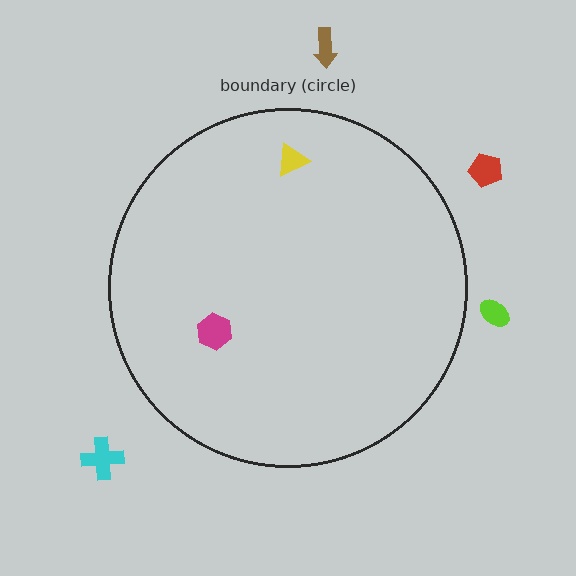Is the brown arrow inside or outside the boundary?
Outside.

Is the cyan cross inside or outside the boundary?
Outside.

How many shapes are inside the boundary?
2 inside, 4 outside.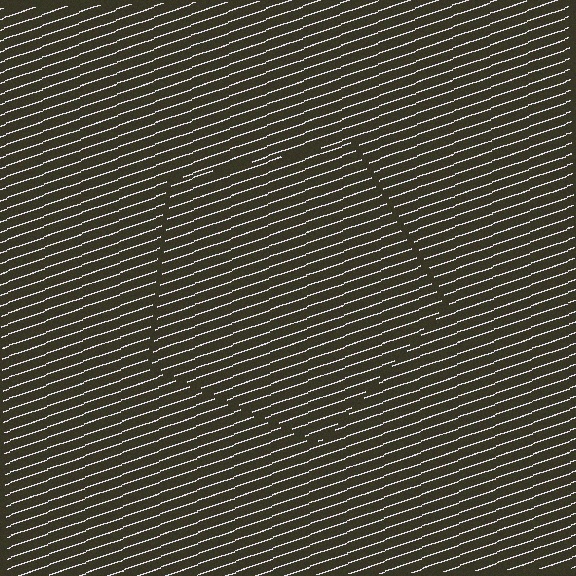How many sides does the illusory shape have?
5 sides — the line-ends trace a pentagon.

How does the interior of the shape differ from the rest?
The interior of the shape contains the same grating, shifted by half a period — the contour is defined by the phase discontinuity where line-ends from the inner and outer gratings abut.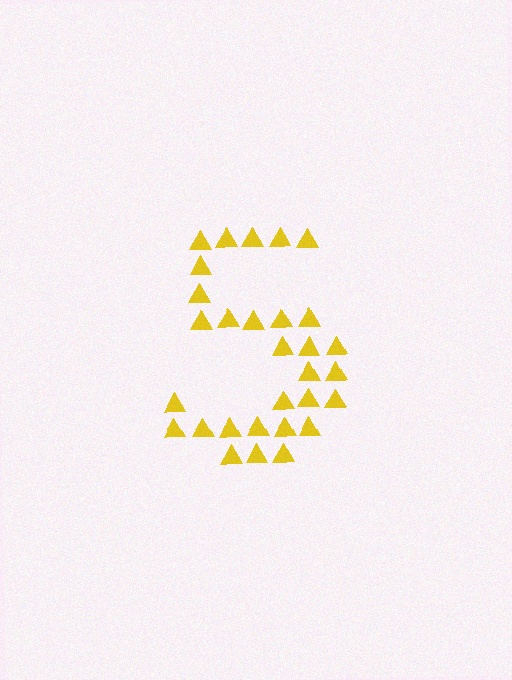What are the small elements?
The small elements are triangles.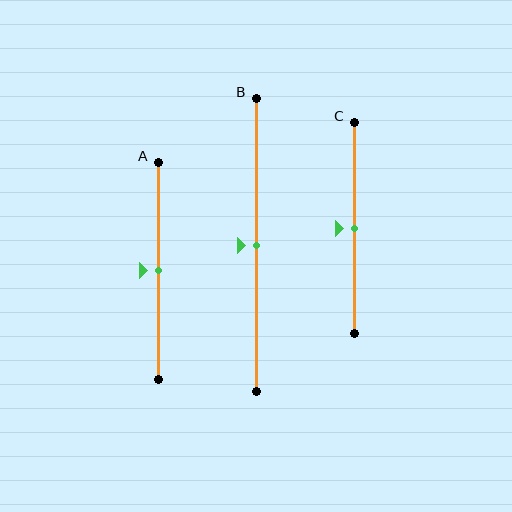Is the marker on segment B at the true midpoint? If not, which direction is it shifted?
Yes, the marker on segment B is at the true midpoint.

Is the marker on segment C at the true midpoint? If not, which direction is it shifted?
Yes, the marker on segment C is at the true midpoint.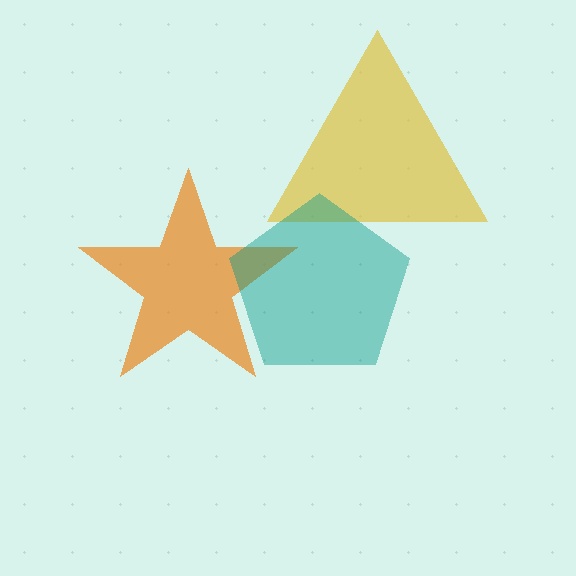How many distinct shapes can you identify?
There are 3 distinct shapes: a yellow triangle, an orange star, a teal pentagon.